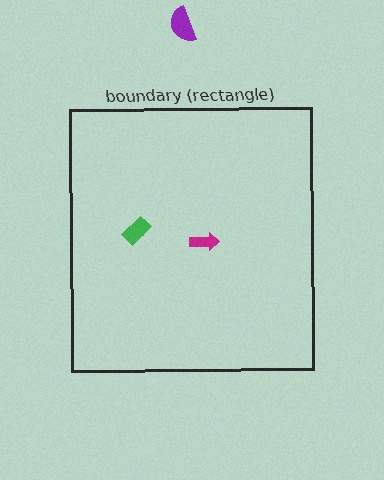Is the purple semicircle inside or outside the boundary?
Outside.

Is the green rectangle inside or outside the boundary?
Inside.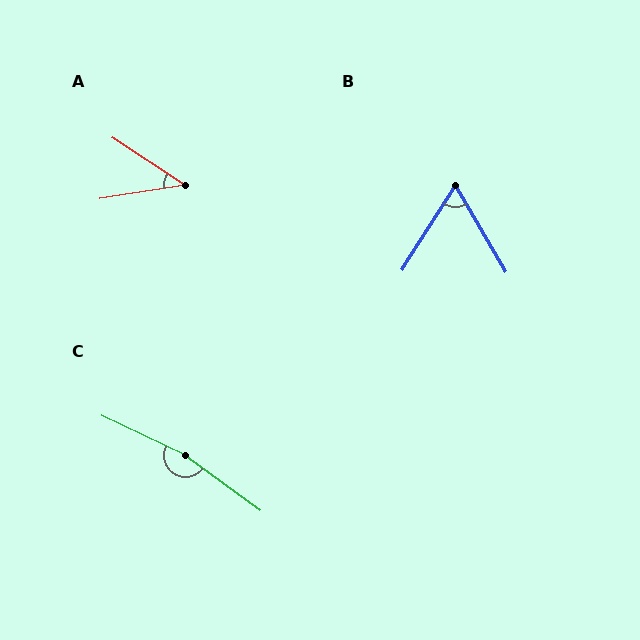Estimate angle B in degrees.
Approximately 63 degrees.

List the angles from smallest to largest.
A (42°), B (63°), C (169°).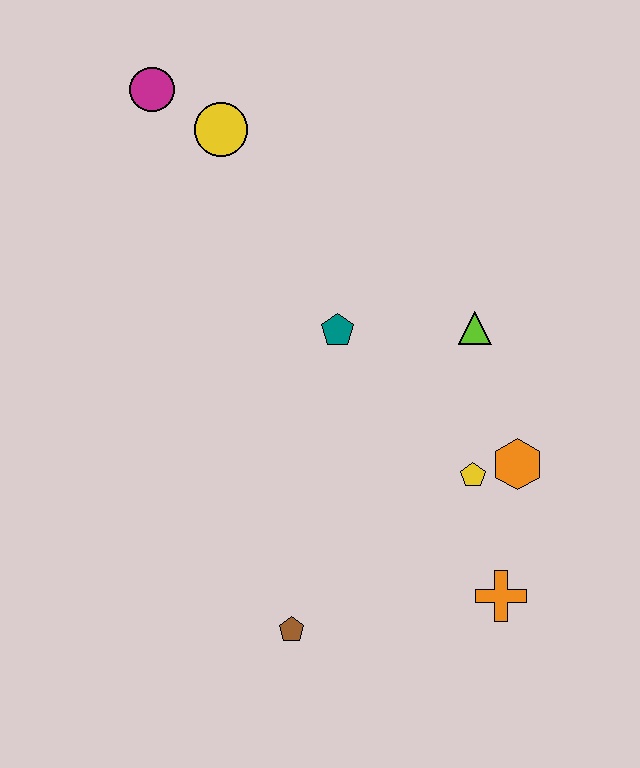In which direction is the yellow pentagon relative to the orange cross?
The yellow pentagon is above the orange cross.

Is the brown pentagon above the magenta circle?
No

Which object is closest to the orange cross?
The yellow pentagon is closest to the orange cross.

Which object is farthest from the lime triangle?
The magenta circle is farthest from the lime triangle.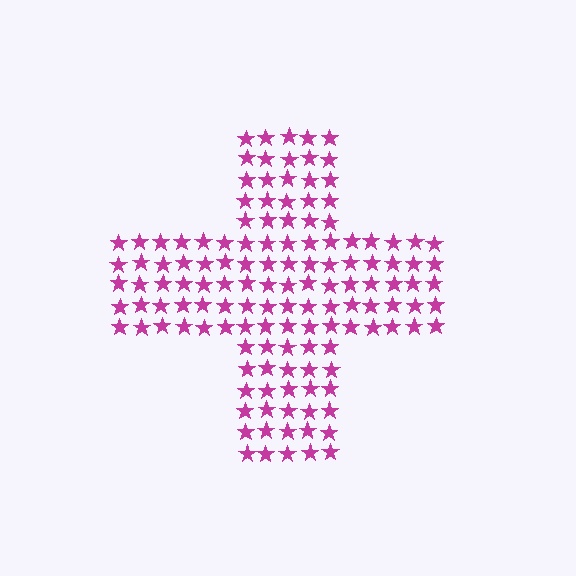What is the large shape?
The large shape is a cross.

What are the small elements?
The small elements are stars.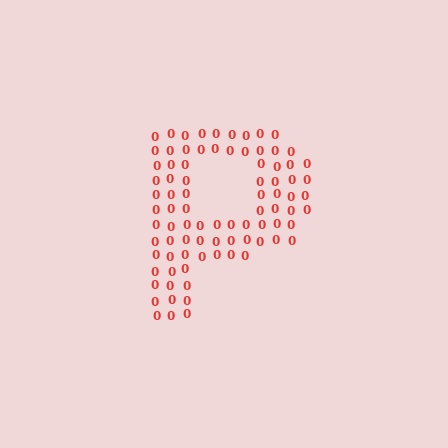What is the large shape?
The large shape is the letter P.